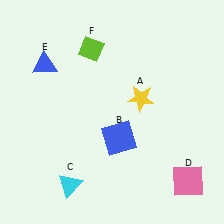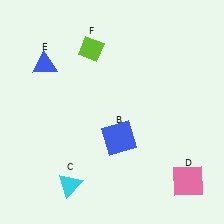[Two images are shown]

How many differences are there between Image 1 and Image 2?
There is 1 difference between the two images.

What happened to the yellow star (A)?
The yellow star (A) was removed in Image 2. It was in the top-right area of Image 1.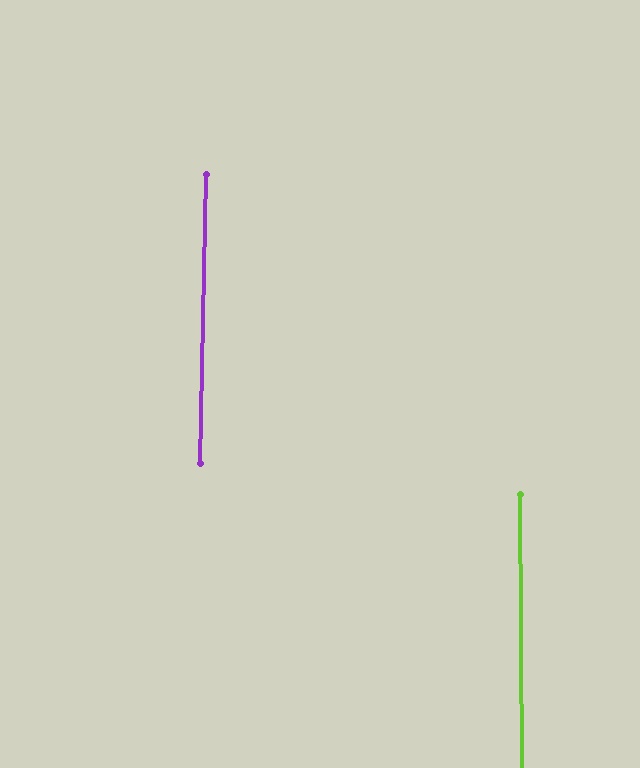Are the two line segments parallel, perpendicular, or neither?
Parallel — their directions differ by only 1.6°.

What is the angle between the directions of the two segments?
Approximately 2 degrees.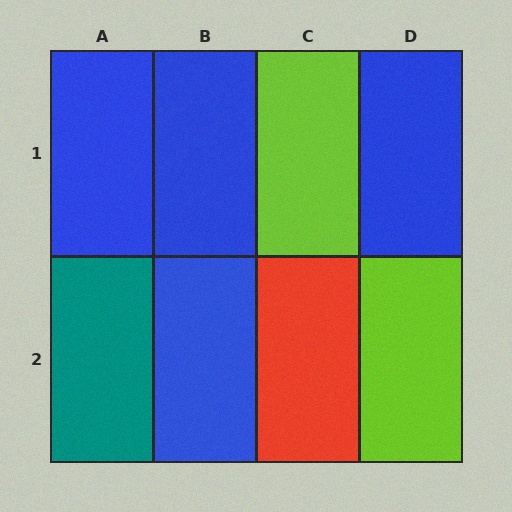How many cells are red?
1 cell is red.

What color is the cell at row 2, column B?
Blue.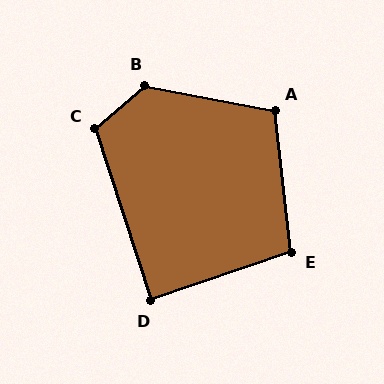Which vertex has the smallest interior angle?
D, at approximately 89 degrees.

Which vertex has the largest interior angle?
B, at approximately 129 degrees.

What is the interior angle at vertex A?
Approximately 108 degrees (obtuse).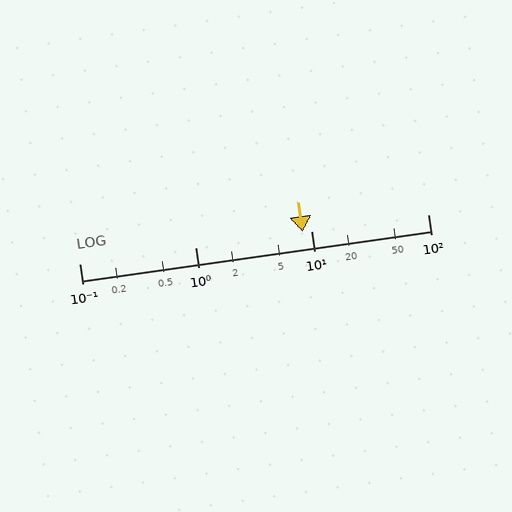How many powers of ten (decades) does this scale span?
The scale spans 3 decades, from 0.1 to 100.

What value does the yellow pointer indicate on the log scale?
The pointer indicates approximately 8.3.